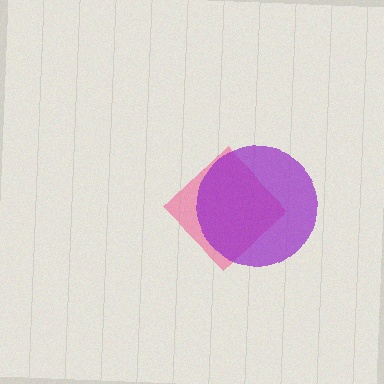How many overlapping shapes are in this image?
There are 2 overlapping shapes in the image.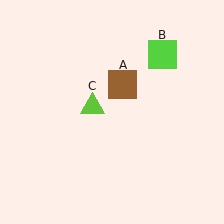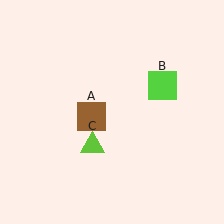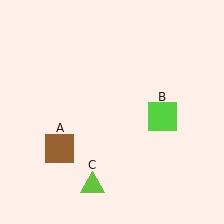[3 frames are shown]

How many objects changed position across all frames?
3 objects changed position: brown square (object A), lime square (object B), lime triangle (object C).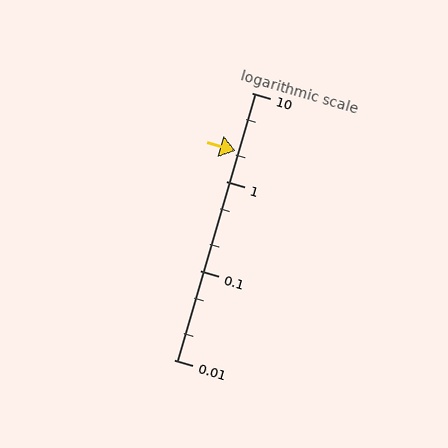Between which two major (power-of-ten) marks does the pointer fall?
The pointer is between 1 and 10.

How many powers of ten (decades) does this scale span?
The scale spans 3 decades, from 0.01 to 10.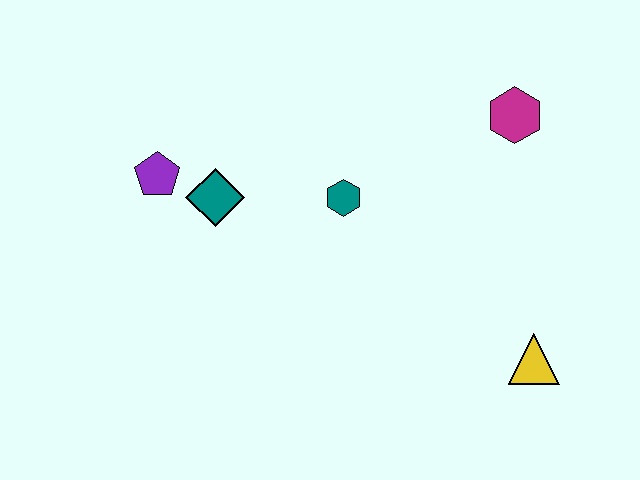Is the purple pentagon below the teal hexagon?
No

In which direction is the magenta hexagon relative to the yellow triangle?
The magenta hexagon is above the yellow triangle.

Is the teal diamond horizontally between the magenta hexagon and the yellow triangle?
No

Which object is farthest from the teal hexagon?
The yellow triangle is farthest from the teal hexagon.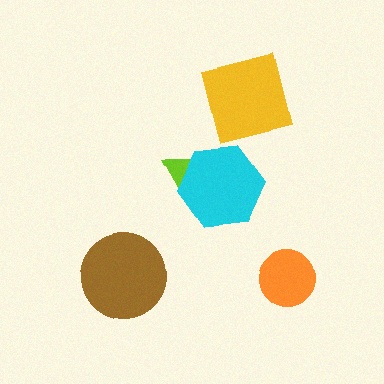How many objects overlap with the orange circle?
0 objects overlap with the orange circle.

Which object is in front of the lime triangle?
The cyan hexagon is in front of the lime triangle.